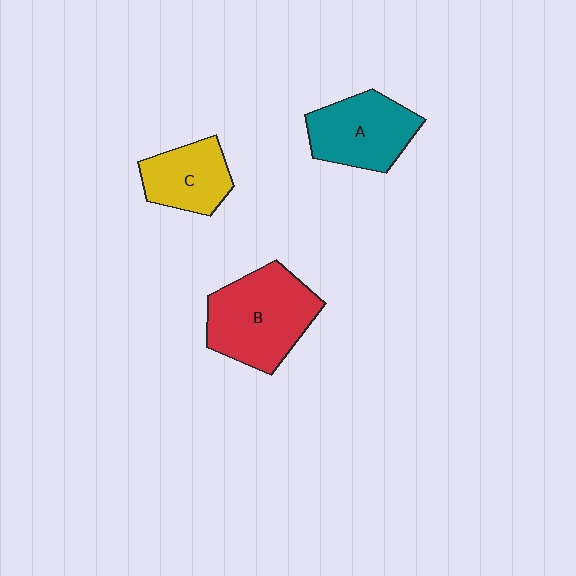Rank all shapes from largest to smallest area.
From largest to smallest: B (red), A (teal), C (yellow).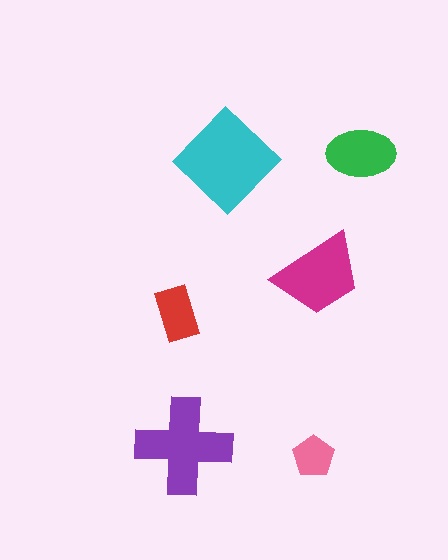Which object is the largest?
The cyan diamond.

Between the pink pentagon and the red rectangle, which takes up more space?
The red rectangle.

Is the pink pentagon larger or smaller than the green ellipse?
Smaller.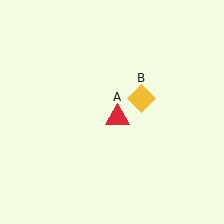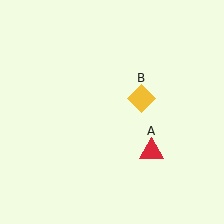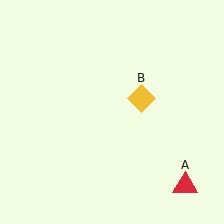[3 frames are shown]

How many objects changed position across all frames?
1 object changed position: red triangle (object A).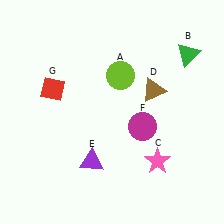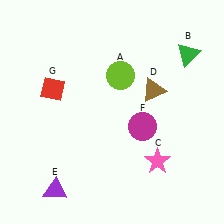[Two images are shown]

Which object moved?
The purple triangle (E) moved left.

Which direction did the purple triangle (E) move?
The purple triangle (E) moved left.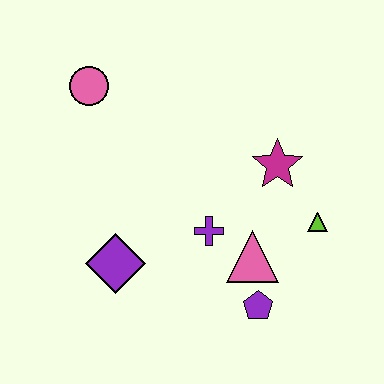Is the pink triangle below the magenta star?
Yes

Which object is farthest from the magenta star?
The pink circle is farthest from the magenta star.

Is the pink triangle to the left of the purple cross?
No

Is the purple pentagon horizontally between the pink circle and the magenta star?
Yes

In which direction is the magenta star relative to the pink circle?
The magenta star is to the right of the pink circle.